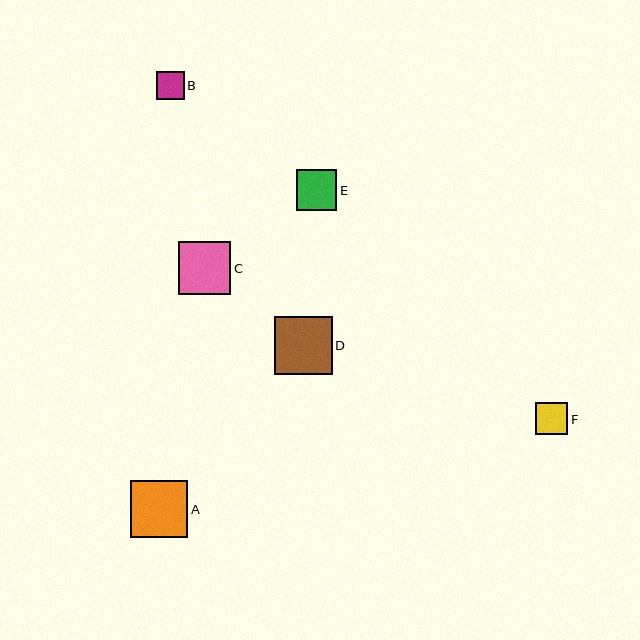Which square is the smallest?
Square B is the smallest with a size of approximately 28 pixels.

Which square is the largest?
Square D is the largest with a size of approximately 57 pixels.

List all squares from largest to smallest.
From largest to smallest: D, A, C, E, F, B.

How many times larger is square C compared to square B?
Square C is approximately 1.9 times the size of square B.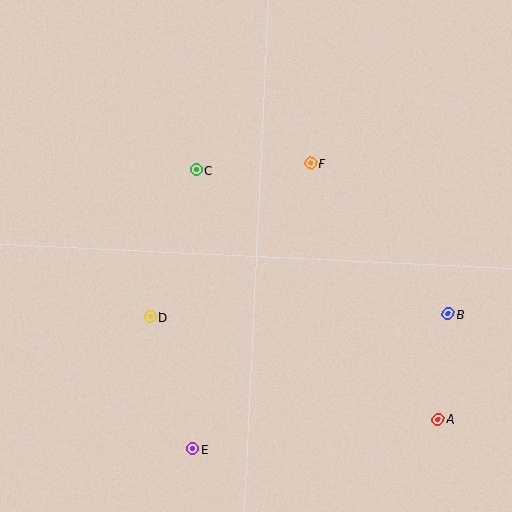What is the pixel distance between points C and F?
The distance between C and F is 114 pixels.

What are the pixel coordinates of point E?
Point E is at (192, 449).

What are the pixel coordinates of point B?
Point B is at (448, 314).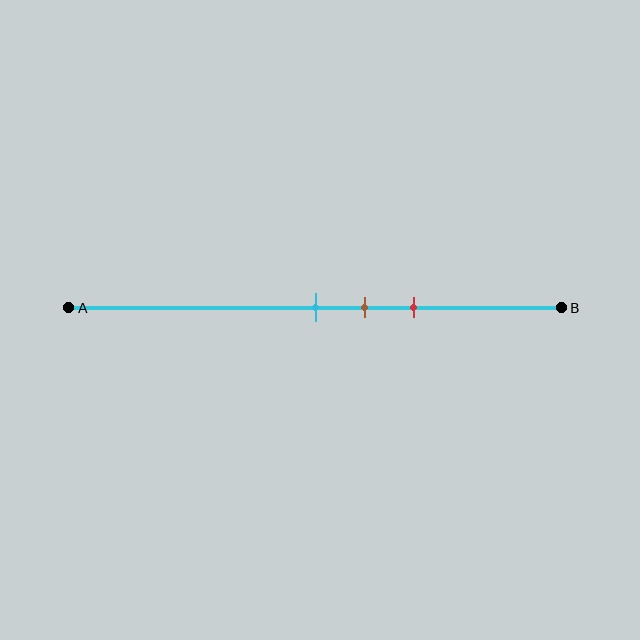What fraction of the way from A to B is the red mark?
The red mark is approximately 70% (0.7) of the way from A to B.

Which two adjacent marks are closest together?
The cyan and brown marks are the closest adjacent pair.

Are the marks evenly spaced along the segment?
Yes, the marks are approximately evenly spaced.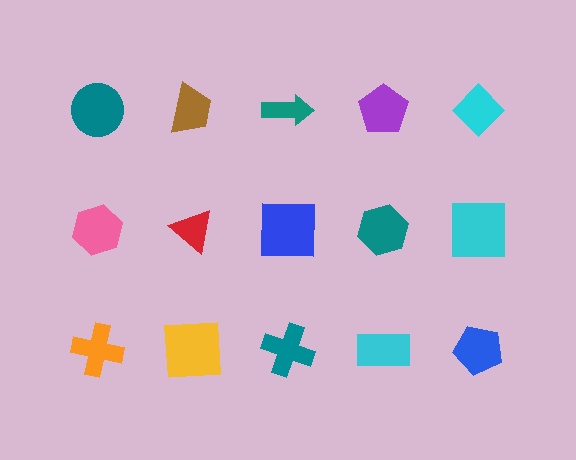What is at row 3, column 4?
A cyan rectangle.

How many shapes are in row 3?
5 shapes.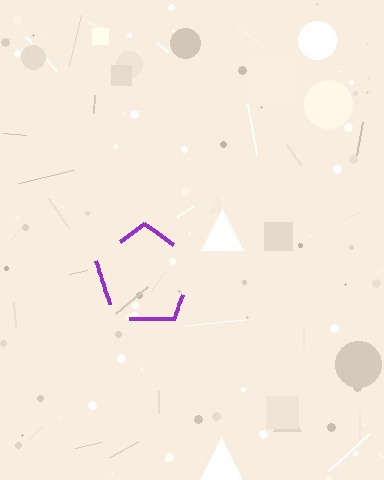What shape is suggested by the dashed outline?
The dashed outline suggests a pentagon.